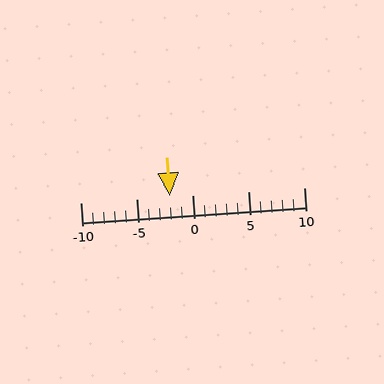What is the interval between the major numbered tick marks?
The major tick marks are spaced 5 units apart.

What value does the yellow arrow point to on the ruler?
The yellow arrow points to approximately -2.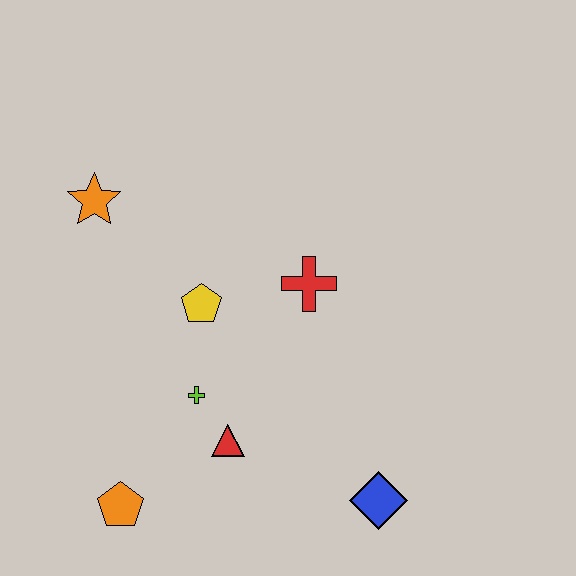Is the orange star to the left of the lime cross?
Yes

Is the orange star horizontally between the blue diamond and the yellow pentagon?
No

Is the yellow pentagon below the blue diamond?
No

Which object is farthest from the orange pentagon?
The orange star is farthest from the orange pentagon.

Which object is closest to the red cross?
The yellow pentagon is closest to the red cross.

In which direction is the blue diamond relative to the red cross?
The blue diamond is below the red cross.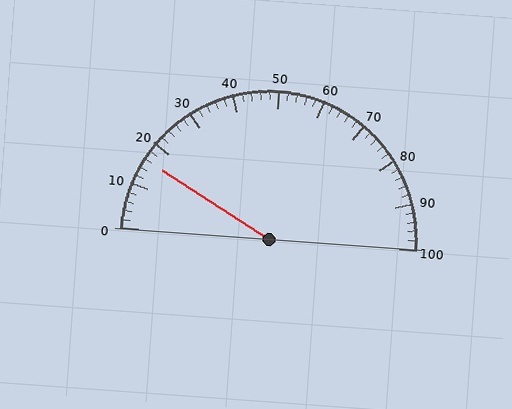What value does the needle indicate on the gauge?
The needle indicates approximately 16.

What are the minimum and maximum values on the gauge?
The gauge ranges from 0 to 100.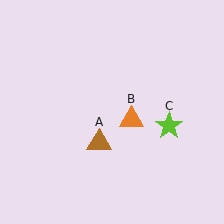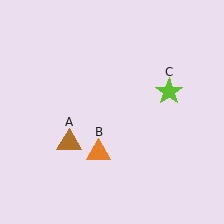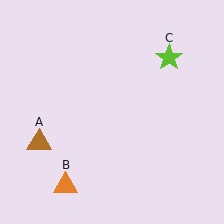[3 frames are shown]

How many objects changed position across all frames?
3 objects changed position: brown triangle (object A), orange triangle (object B), lime star (object C).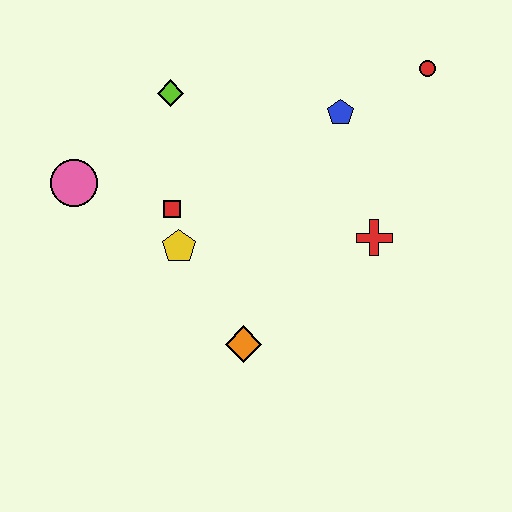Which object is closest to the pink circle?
The red square is closest to the pink circle.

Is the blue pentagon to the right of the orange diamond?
Yes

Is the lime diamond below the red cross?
No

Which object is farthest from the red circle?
The pink circle is farthest from the red circle.